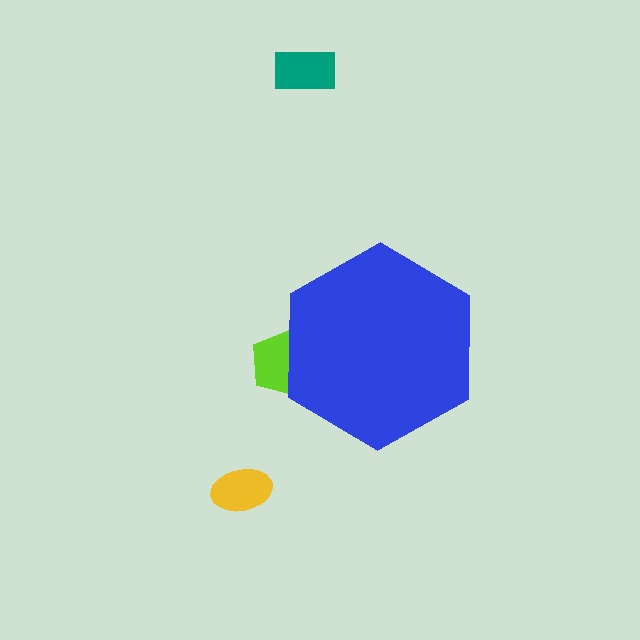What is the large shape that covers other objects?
A blue hexagon.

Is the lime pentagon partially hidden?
Yes, the lime pentagon is partially hidden behind the blue hexagon.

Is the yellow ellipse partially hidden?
No, the yellow ellipse is fully visible.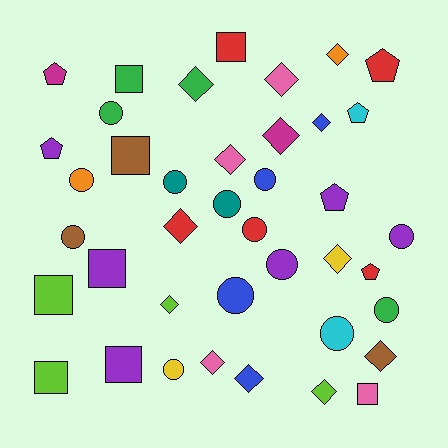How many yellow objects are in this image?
There are 2 yellow objects.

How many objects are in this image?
There are 40 objects.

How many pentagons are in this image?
There are 6 pentagons.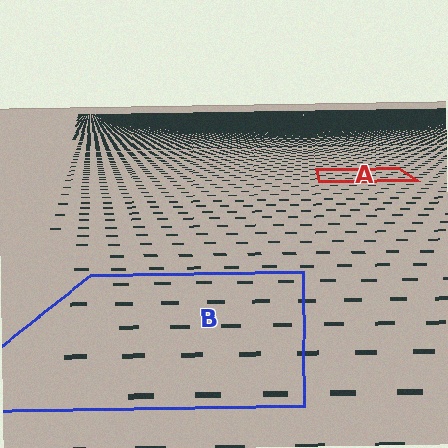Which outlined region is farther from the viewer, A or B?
Region A is farther from the viewer — the texture elements inside it appear smaller and more densely packed.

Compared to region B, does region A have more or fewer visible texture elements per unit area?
Region A has more texture elements per unit area — they are packed more densely because it is farther away.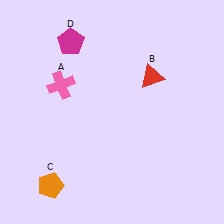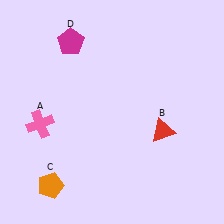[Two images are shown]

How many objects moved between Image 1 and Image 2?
2 objects moved between the two images.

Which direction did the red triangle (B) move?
The red triangle (B) moved down.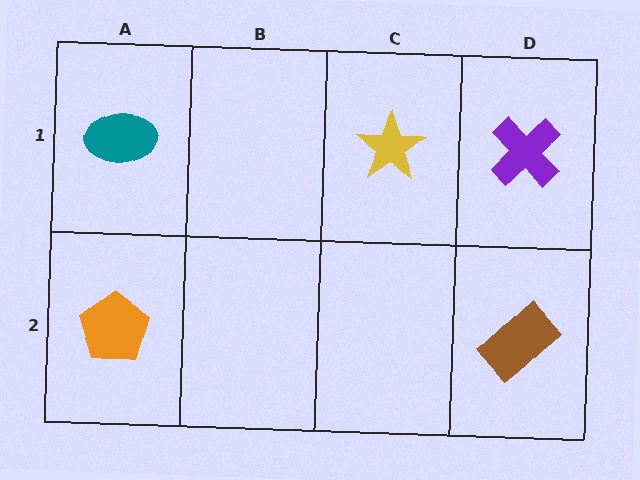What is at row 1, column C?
A yellow star.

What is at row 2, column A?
An orange pentagon.